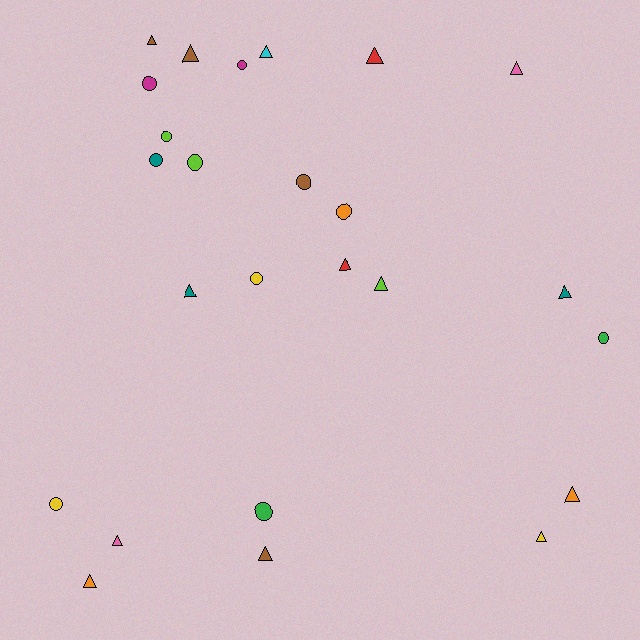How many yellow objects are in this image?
There are 3 yellow objects.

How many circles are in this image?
There are 11 circles.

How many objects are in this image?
There are 25 objects.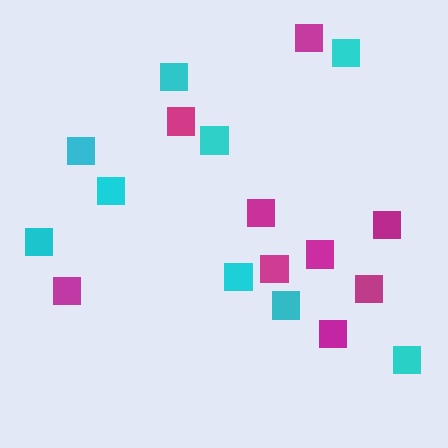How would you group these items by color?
There are 2 groups: one group of magenta squares (9) and one group of cyan squares (9).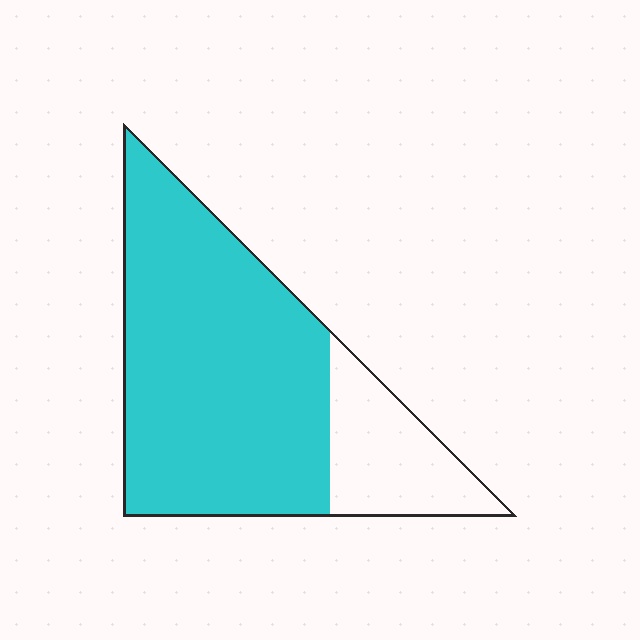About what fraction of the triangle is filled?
About three quarters (3/4).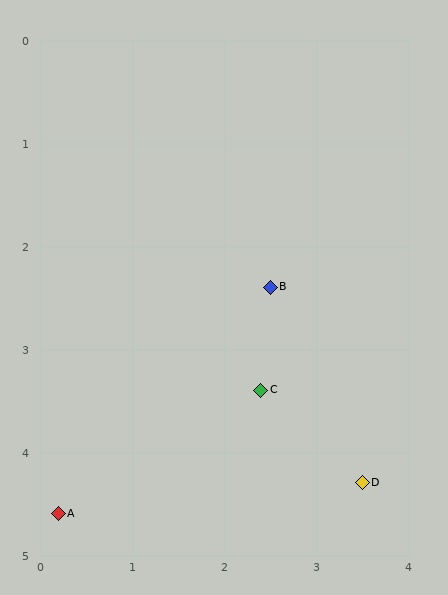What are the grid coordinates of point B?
Point B is at approximately (2.5, 2.4).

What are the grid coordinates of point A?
Point A is at approximately (0.2, 4.6).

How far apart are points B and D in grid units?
Points B and D are about 2.1 grid units apart.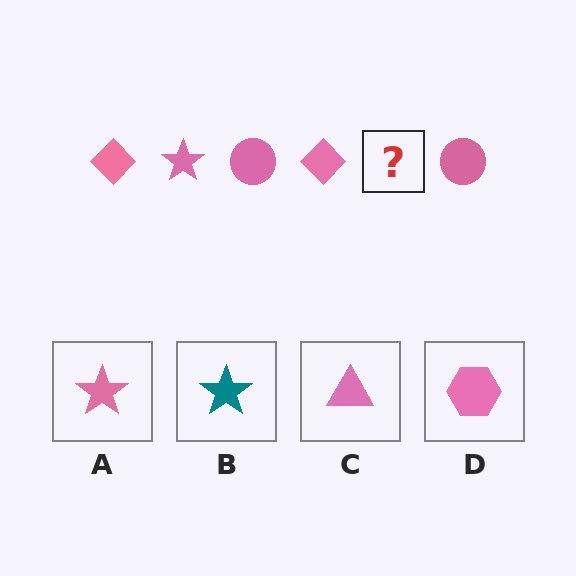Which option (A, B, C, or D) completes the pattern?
A.